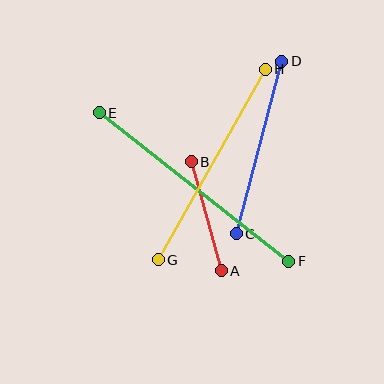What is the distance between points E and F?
The distance is approximately 241 pixels.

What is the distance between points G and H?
The distance is approximately 218 pixels.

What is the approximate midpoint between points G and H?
The midpoint is at approximately (212, 164) pixels.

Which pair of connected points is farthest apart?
Points E and F are farthest apart.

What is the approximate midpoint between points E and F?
The midpoint is at approximately (194, 187) pixels.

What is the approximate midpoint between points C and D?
The midpoint is at approximately (259, 147) pixels.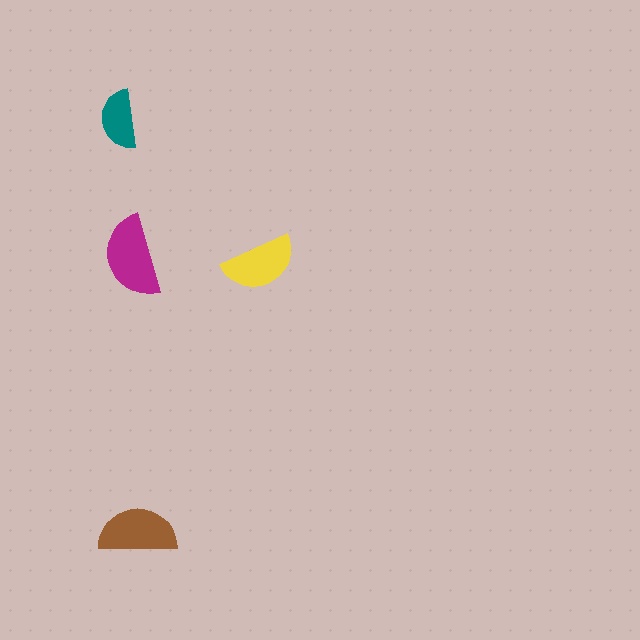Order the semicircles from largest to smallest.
the magenta one, the brown one, the yellow one, the teal one.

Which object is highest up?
The teal semicircle is topmost.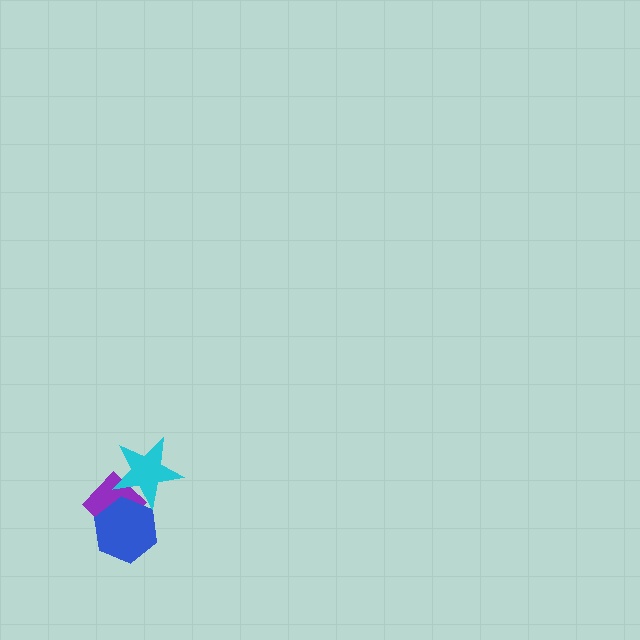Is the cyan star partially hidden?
No, no other shape covers it.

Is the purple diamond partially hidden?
Yes, it is partially covered by another shape.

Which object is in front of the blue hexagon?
The cyan star is in front of the blue hexagon.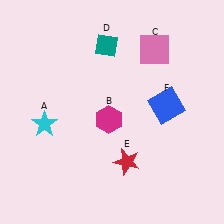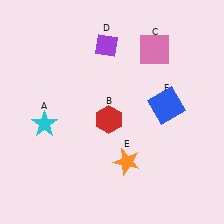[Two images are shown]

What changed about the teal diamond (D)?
In Image 1, D is teal. In Image 2, it changed to purple.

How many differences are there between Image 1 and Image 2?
There are 3 differences between the two images.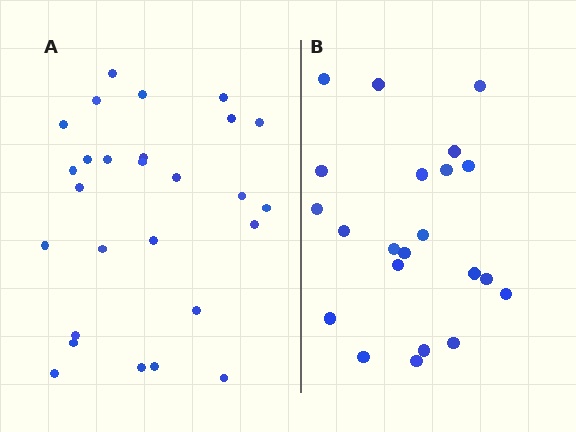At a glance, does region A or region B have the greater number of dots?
Region A (the left region) has more dots.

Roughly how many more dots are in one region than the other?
Region A has about 5 more dots than region B.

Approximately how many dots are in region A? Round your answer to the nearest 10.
About 30 dots. (The exact count is 27, which rounds to 30.)